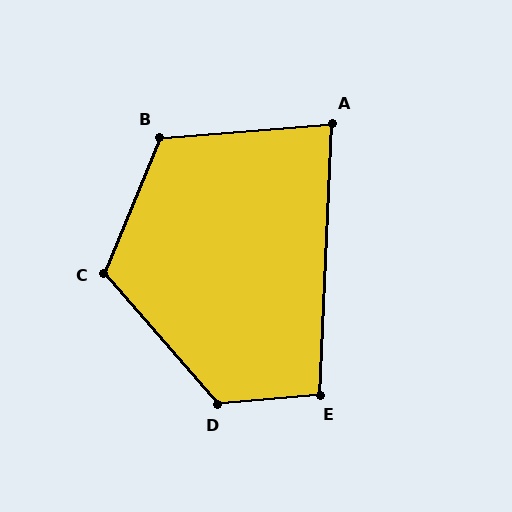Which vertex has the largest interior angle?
D, at approximately 126 degrees.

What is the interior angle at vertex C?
Approximately 117 degrees (obtuse).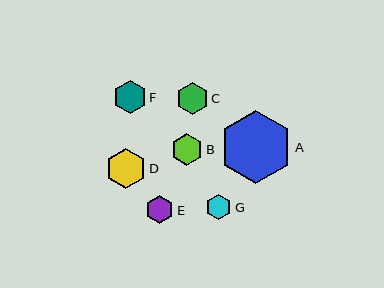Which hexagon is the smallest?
Hexagon G is the smallest with a size of approximately 25 pixels.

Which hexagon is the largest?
Hexagon A is the largest with a size of approximately 73 pixels.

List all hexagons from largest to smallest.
From largest to smallest: A, D, F, C, B, E, G.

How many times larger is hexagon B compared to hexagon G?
Hexagon B is approximately 1.2 times the size of hexagon G.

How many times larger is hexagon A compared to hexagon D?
Hexagon A is approximately 1.8 times the size of hexagon D.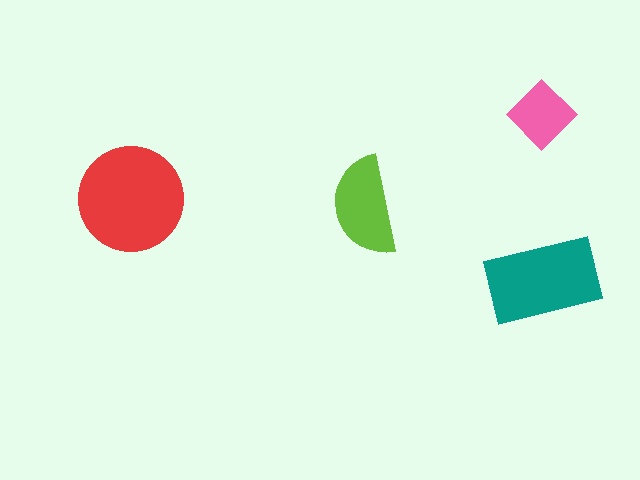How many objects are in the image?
There are 4 objects in the image.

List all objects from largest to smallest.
The red circle, the teal rectangle, the lime semicircle, the pink diamond.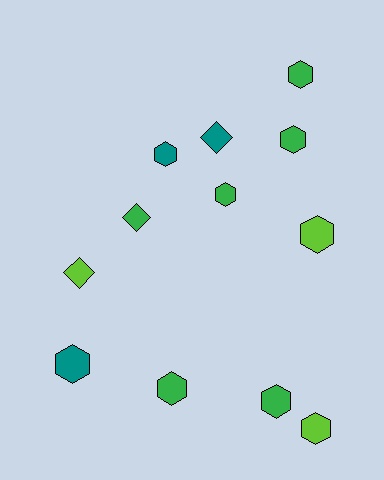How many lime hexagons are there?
There are 2 lime hexagons.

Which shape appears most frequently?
Hexagon, with 9 objects.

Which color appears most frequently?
Green, with 6 objects.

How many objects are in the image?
There are 12 objects.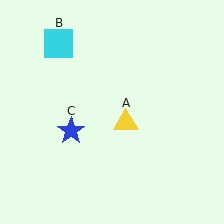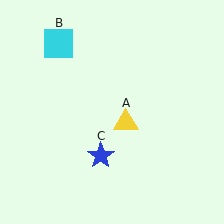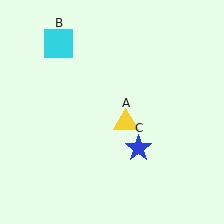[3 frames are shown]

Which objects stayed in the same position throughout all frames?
Yellow triangle (object A) and cyan square (object B) remained stationary.